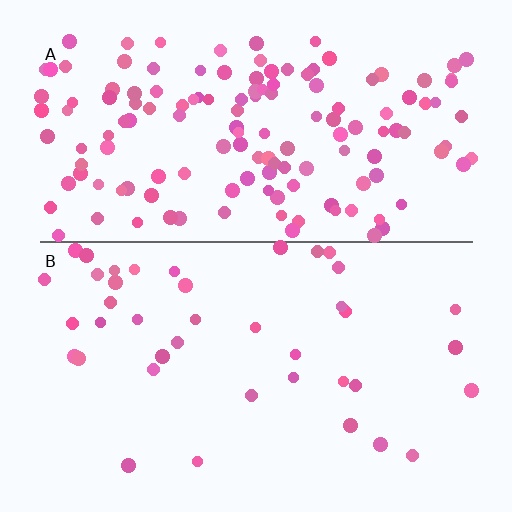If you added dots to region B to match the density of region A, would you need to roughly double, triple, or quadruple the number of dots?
Approximately quadruple.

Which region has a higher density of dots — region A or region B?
A (the top).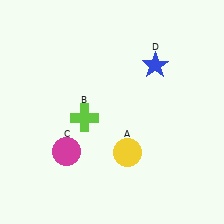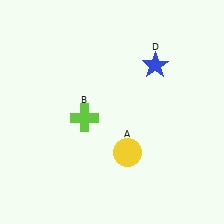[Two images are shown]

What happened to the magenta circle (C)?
The magenta circle (C) was removed in Image 2. It was in the bottom-left area of Image 1.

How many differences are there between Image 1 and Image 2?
There is 1 difference between the two images.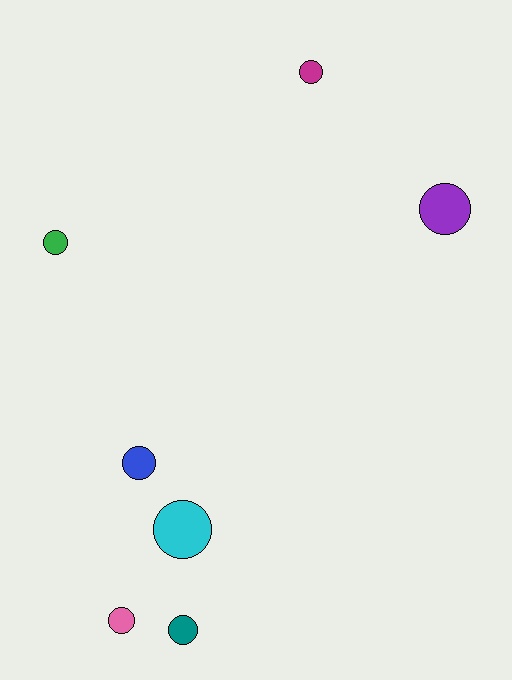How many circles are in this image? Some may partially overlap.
There are 7 circles.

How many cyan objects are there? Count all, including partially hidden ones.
There is 1 cyan object.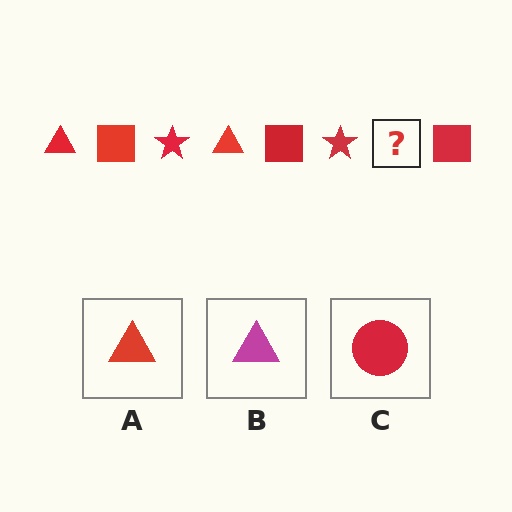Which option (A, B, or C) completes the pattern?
A.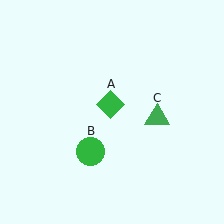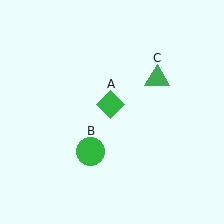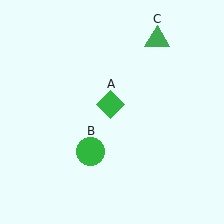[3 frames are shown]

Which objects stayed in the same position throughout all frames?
Green diamond (object A) and green circle (object B) remained stationary.